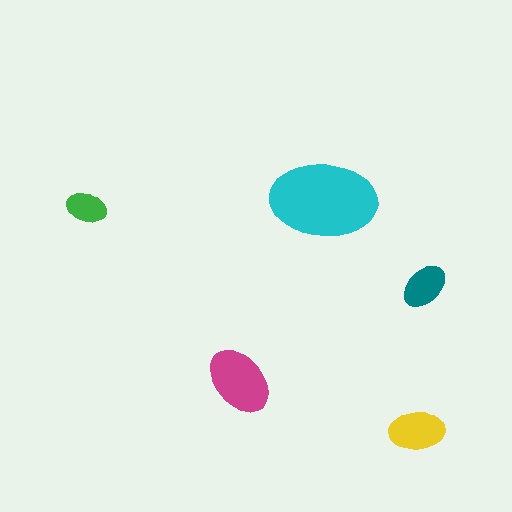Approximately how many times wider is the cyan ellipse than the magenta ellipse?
About 1.5 times wider.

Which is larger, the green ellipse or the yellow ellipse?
The yellow one.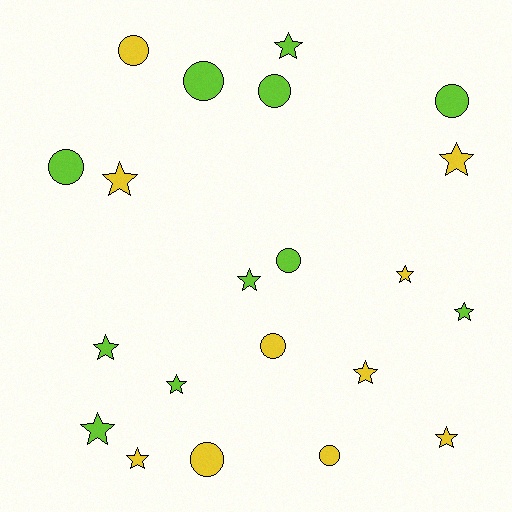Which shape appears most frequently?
Star, with 12 objects.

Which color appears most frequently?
Lime, with 11 objects.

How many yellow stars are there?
There are 6 yellow stars.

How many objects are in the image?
There are 21 objects.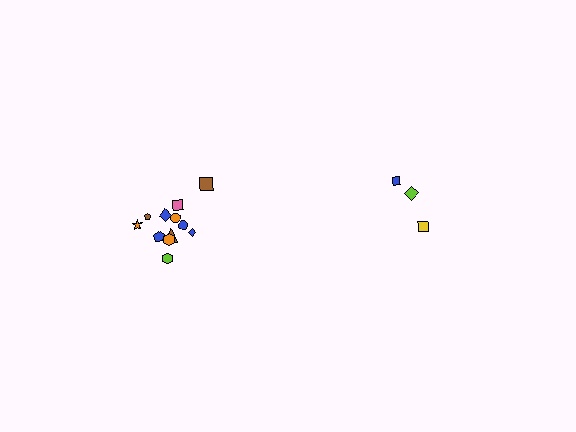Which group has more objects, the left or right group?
The left group.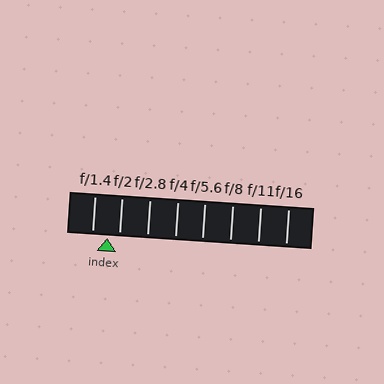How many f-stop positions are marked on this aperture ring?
There are 8 f-stop positions marked.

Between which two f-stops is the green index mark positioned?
The index mark is between f/1.4 and f/2.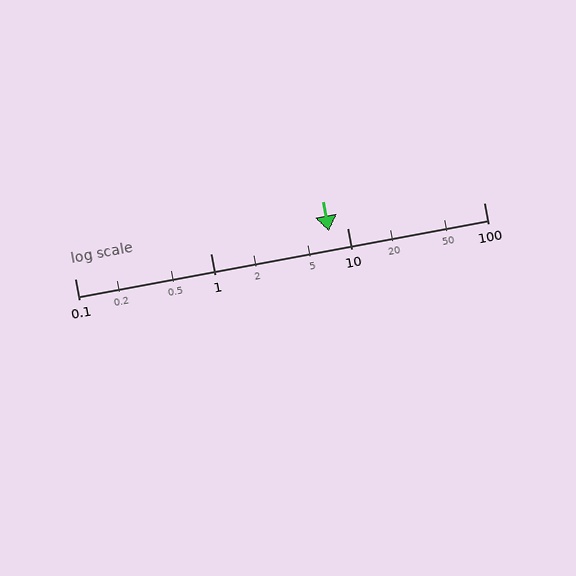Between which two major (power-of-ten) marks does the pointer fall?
The pointer is between 1 and 10.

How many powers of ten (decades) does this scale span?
The scale spans 3 decades, from 0.1 to 100.